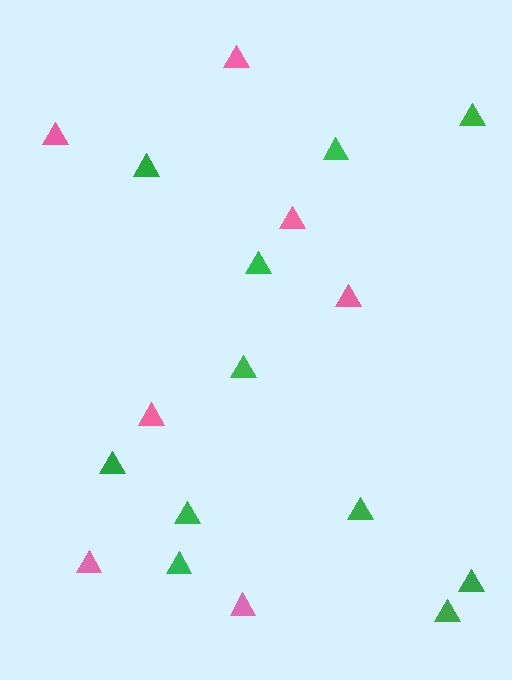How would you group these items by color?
There are 2 groups: one group of pink triangles (7) and one group of green triangles (11).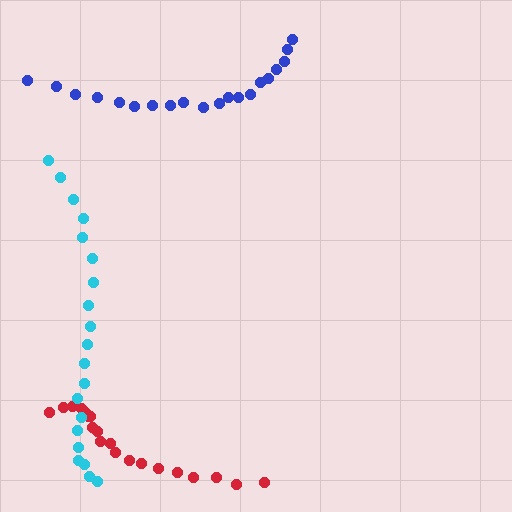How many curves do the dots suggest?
There are 3 distinct paths.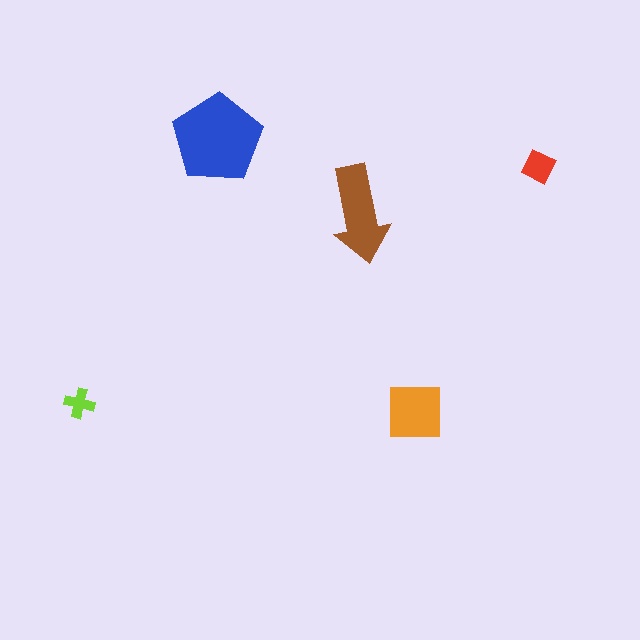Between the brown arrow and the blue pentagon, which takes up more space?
The blue pentagon.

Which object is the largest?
The blue pentagon.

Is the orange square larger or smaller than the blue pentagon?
Smaller.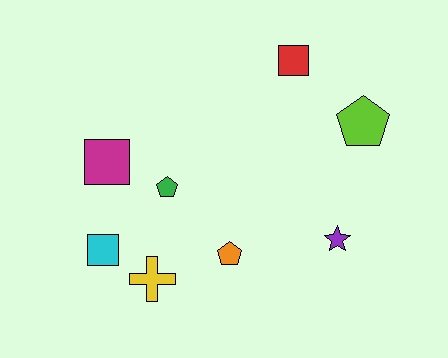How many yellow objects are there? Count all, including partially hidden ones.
There is 1 yellow object.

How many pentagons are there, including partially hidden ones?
There are 3 pentagons.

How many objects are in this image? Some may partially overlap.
There are 8 objects.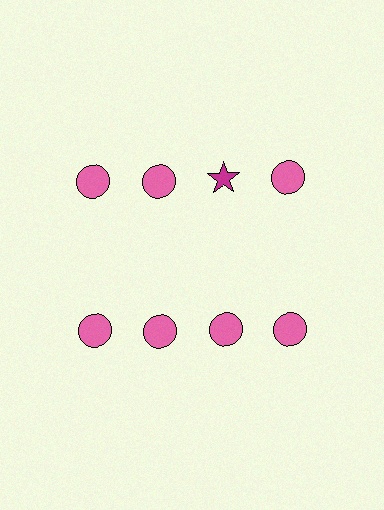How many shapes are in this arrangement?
There are 8 shapes arranged in a grid pattern.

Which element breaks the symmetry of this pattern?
The magenta star in the top row, center column breaks the symmetry. All other shapes are pink circles.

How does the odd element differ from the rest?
It differs in both color (magenta instead of pink) and shape (star instead of circle).